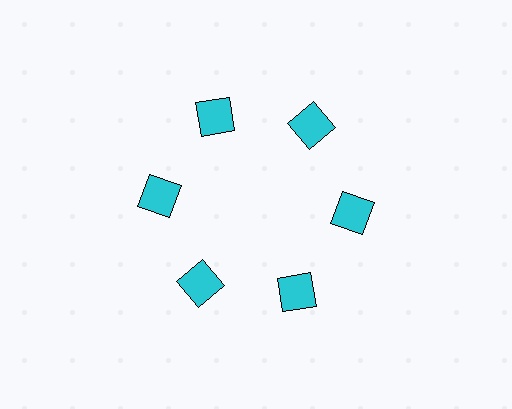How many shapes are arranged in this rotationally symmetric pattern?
There are 6 shapes, arranged in 6 groups of 1.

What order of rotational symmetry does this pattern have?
This pattern has 6-fold rotational symmetry.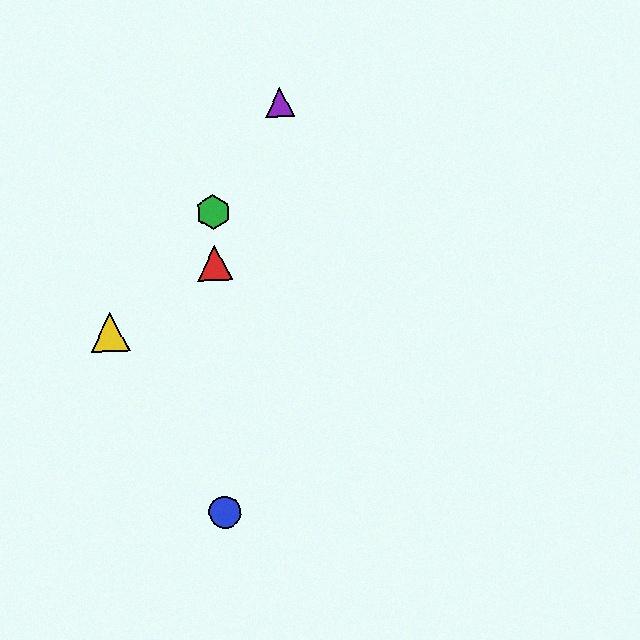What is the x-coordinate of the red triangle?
The red triangle is at x≈215.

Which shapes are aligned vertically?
The red triangle, the blue circle, the green hexagon are aligned vertically.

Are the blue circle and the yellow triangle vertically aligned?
No, the blue circle is at x≈225 and the yellow triangle is at x≈110.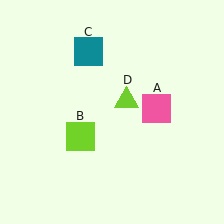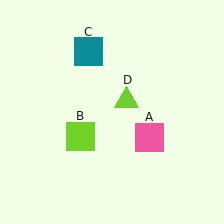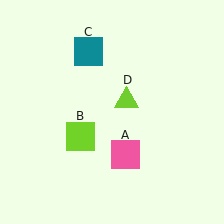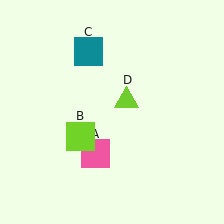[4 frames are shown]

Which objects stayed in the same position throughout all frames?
Lime square (object B) and teal square (object C) and lime triangle (object D) remained stationary.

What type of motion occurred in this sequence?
The pink square (object A) rotated clockwise around the center of the scene.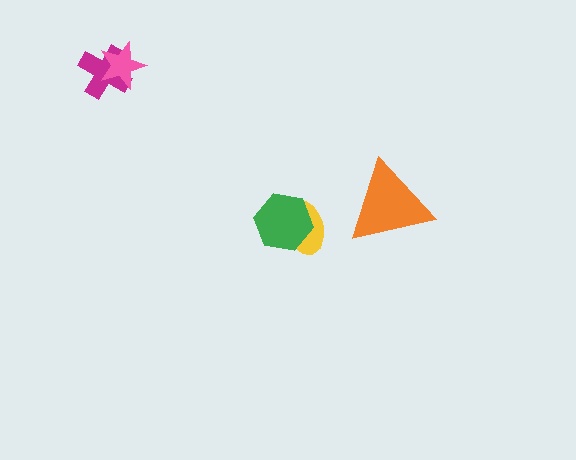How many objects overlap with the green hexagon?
1 object overlaps with the green hexagon.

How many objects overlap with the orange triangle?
0 objects overlap with the orange triangle.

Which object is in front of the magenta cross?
The pink star is in front of the magenta cross.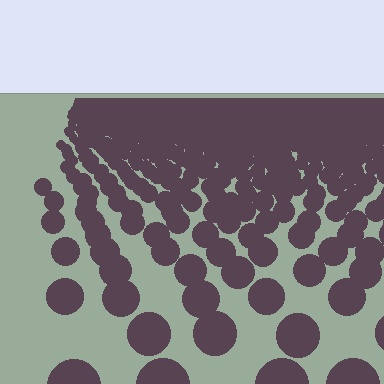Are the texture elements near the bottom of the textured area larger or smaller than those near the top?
Larger. Near the bottom, elements are closer to the viewer and appear at a bigger on-screen size.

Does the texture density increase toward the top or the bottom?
Density increases toward the top.